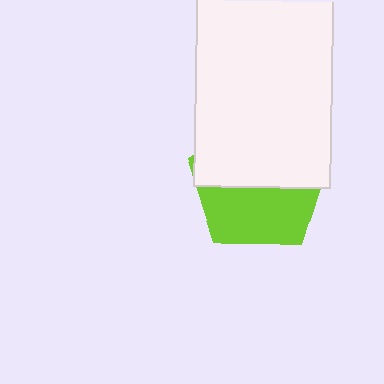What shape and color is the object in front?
The object in front is a white rectangle.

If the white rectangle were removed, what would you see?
You would see the complete lime pentagon.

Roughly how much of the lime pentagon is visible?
A small part of it is visible (roughly 45%).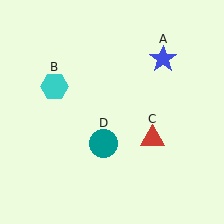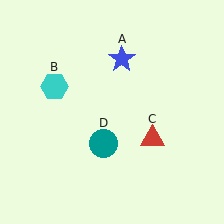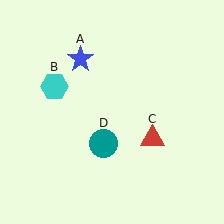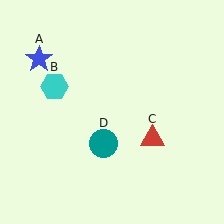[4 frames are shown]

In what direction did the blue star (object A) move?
The blue star (object A) moved left.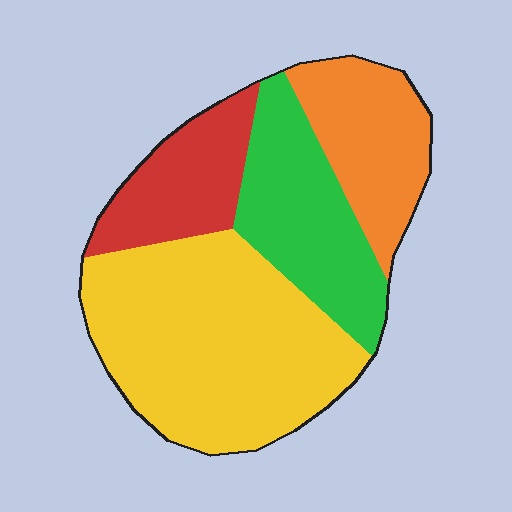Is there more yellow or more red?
Yellow.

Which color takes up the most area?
Yellow, at roughly 45%.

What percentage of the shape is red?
Red takes up about one sixth (1/6) of the shape.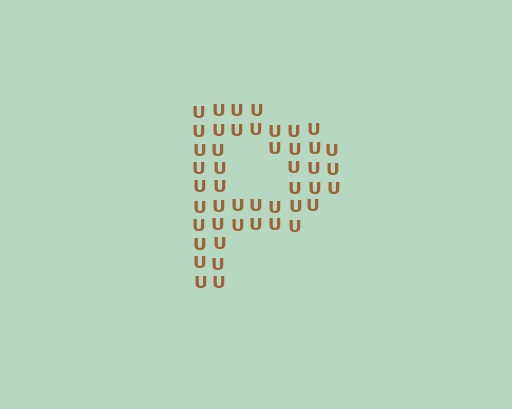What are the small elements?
The small elements are letter U's.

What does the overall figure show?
The overall figure shows the letter P.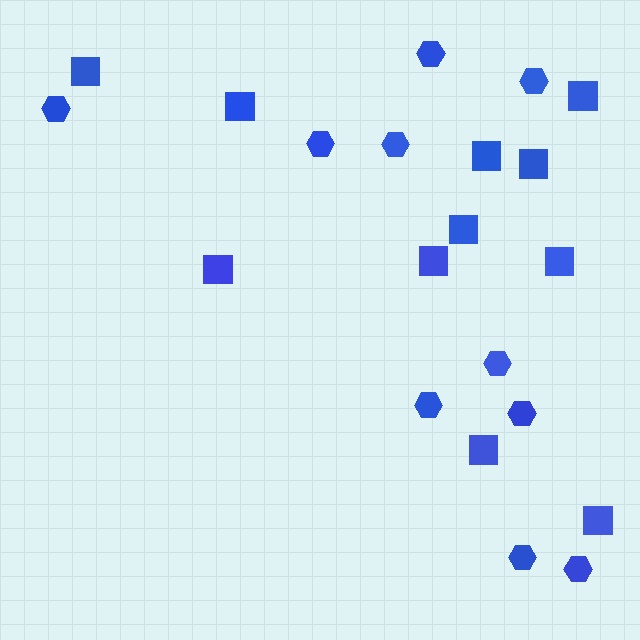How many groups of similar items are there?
There are 2 groups: one group of squares (11) and one group of hexagons (10).